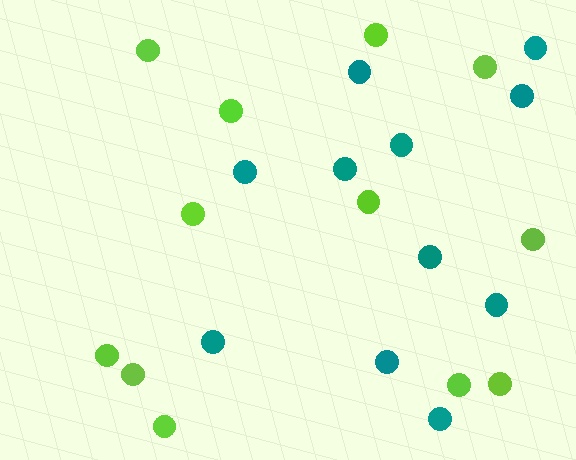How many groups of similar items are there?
There are 2 groups: one group of teal circles (11) and one group of lime circles (12).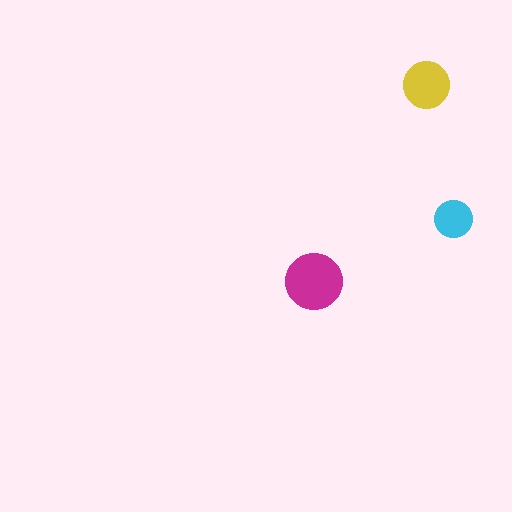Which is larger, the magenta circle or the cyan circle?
The magenta one.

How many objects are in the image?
There are 3 objects in the image.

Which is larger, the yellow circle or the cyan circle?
The yellow one.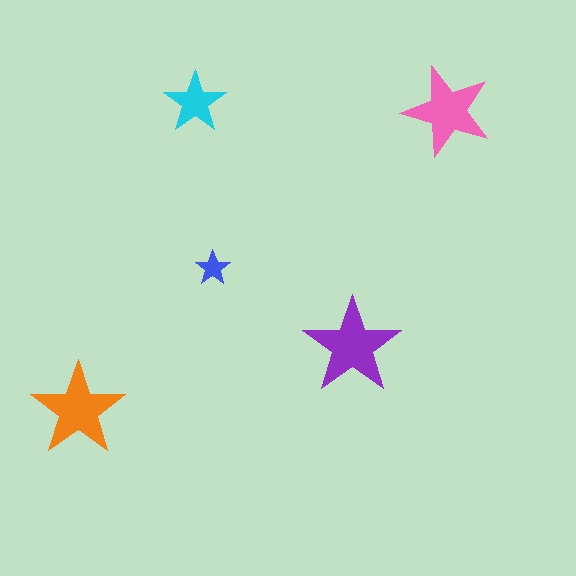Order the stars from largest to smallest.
the purple one, the orange one, the pink one, the cyan one, the blue one.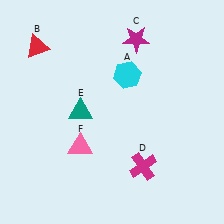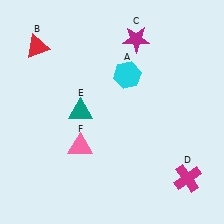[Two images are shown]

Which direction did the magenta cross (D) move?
The magenta cross (D) moved right.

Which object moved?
The magenta cross (D) moved right.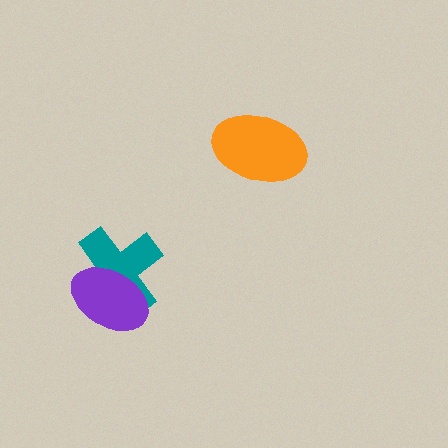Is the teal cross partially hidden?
Yes, it is partially covered by another shape.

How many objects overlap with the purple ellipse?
1 object overlaps with the purple ellipse.